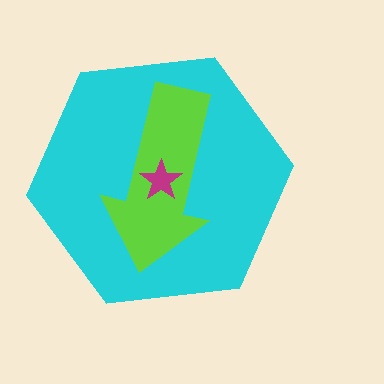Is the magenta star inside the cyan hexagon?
Yes.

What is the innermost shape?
The magenta star.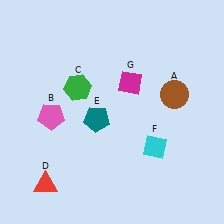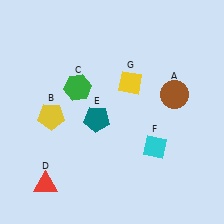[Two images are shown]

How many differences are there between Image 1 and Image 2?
There are 2 differences between the two images.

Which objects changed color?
B changed from pink to yellow. G changed from magenta to yellow.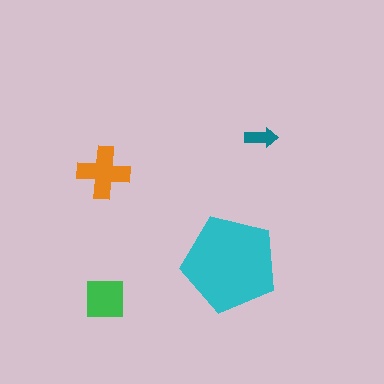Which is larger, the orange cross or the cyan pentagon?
The cyan pentagon.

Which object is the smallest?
The teal arrow.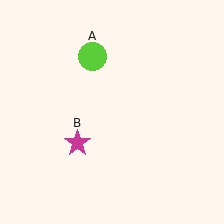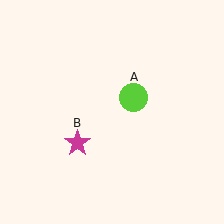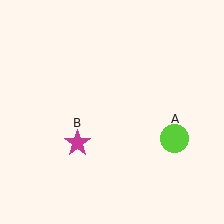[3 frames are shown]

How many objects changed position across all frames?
1 object changed position: lime circle (object A).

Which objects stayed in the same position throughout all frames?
Magenta star (object B) remained stationary.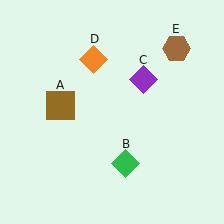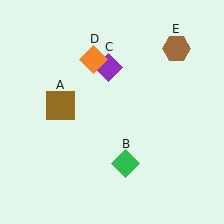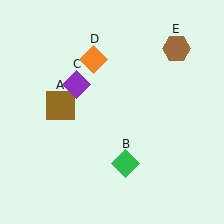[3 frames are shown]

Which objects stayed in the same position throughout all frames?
Brown square (object A) and green diamond (object B) and orange diamond (object D) and brown hexagon (object E) remained stationary.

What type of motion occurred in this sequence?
The purple diamond (object C) rotated counterclockwise around the center of the scene.